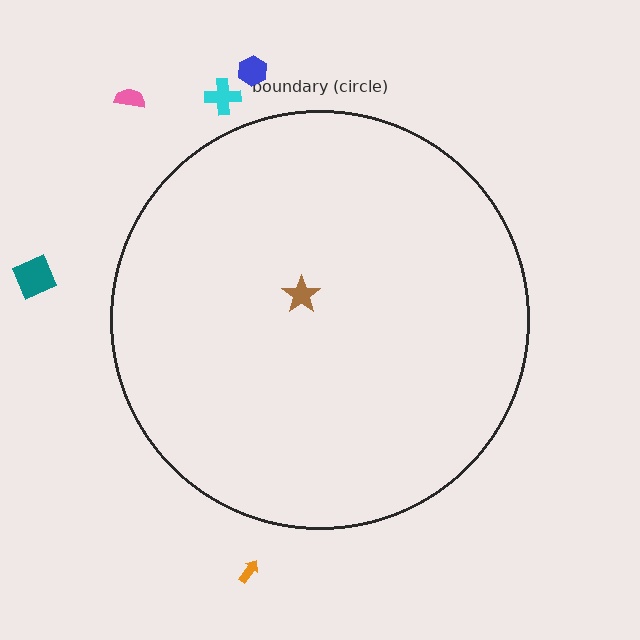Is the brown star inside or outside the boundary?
Inside.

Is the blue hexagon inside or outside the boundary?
Outside.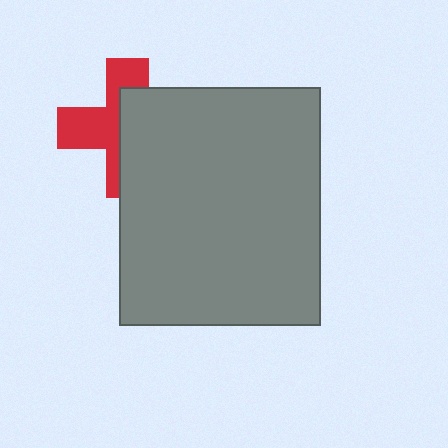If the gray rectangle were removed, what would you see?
You would see the complete red cross.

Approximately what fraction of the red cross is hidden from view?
Roughly 52% of the red cross is hidden behind the gray rectangle.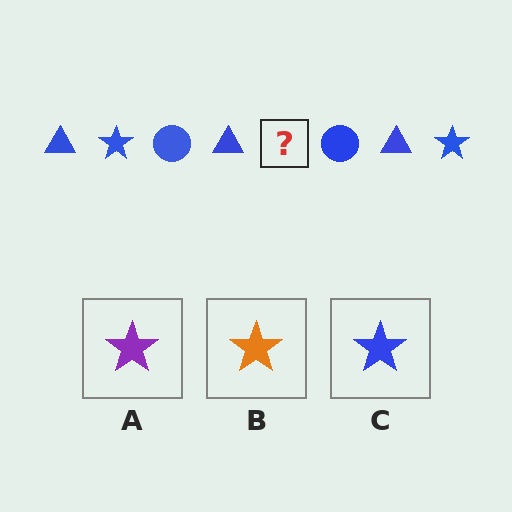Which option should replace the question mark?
Option C.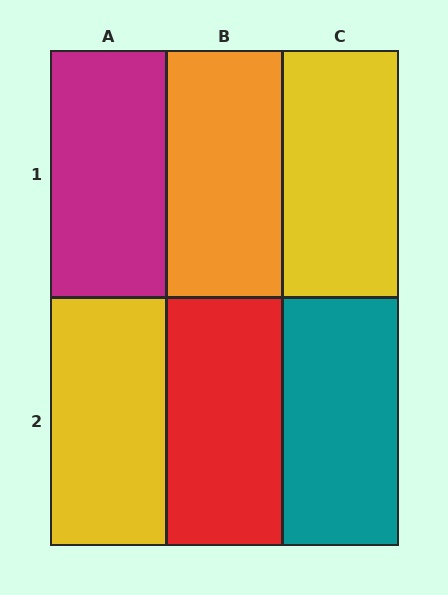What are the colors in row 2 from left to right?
Yellow, red, teal.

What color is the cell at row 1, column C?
Yellow.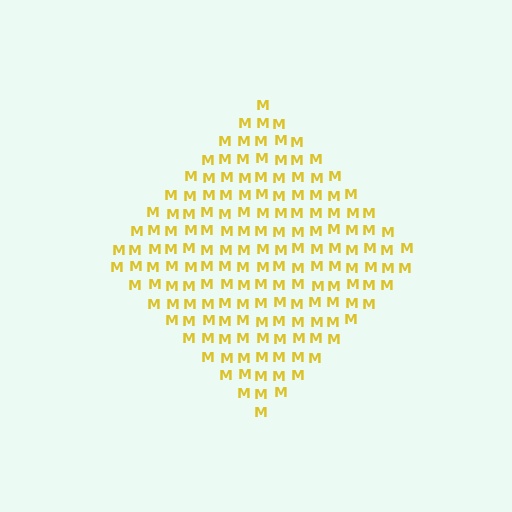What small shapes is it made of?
It is made of small letter M's.